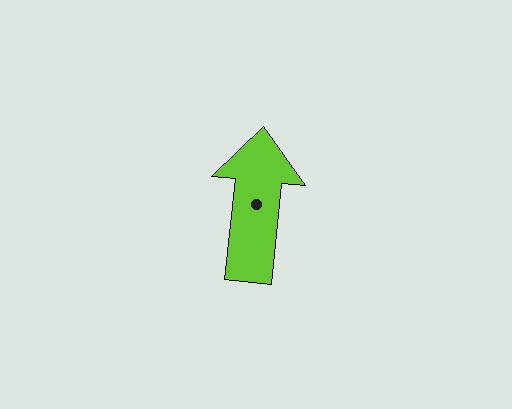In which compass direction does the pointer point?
North.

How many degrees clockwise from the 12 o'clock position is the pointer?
Approximately 6 degrees.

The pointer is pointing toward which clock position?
Roughly 12 o'clock.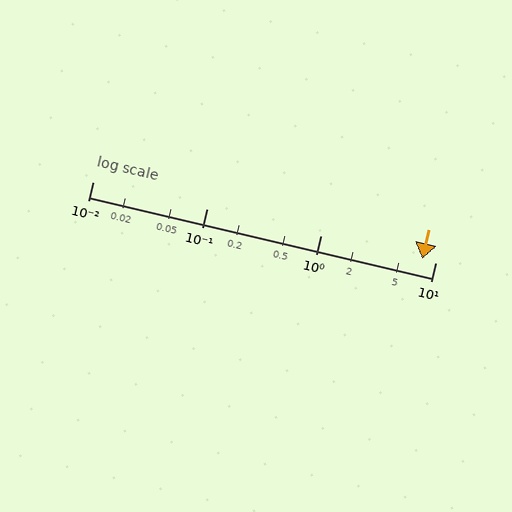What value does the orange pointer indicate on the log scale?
The pointer indicates approximately 7.6.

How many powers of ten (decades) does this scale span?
The scale spans 3 decades, from 0.01 to 10.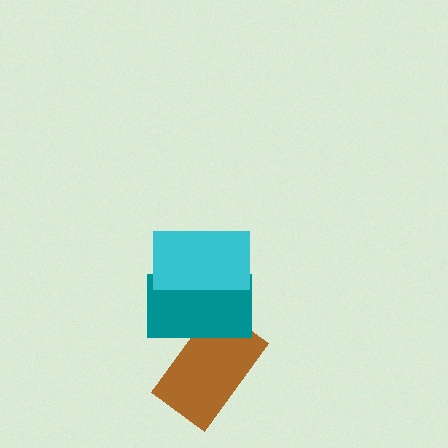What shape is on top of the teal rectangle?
The cyan rectangle is on top of the teal rectangle.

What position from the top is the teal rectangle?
The teal rectangle is 2nd from the top.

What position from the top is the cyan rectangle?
The cyan rectangle is 1st from the top.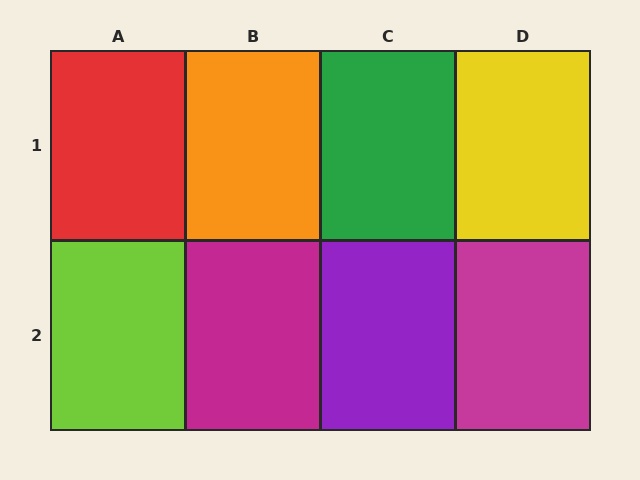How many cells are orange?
1 cell is orange.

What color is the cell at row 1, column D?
Yellow.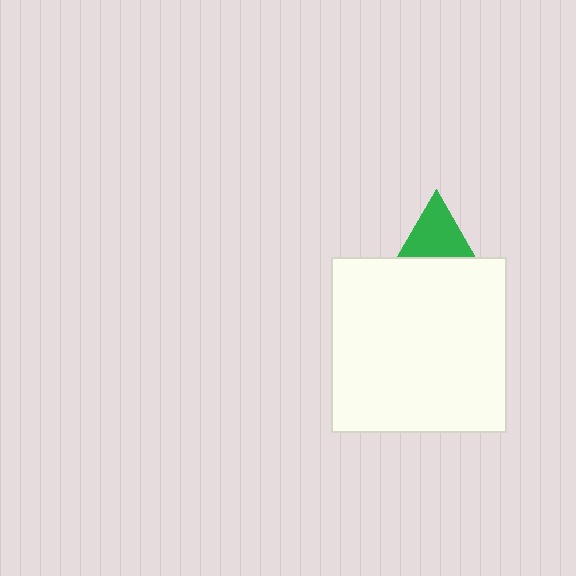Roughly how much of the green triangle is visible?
A small part of it is visible (roughly 33%).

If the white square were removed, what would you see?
You would see the complete green triangle.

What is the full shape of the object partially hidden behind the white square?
The partially hidden object is a green triangle.